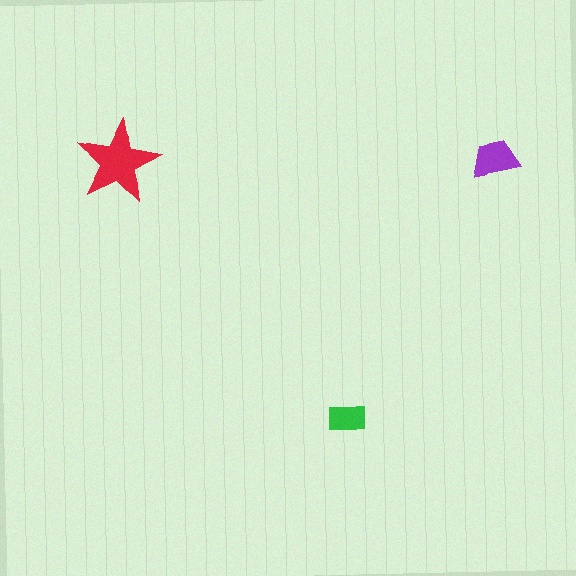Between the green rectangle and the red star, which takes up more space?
The red star.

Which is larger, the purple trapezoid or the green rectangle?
The purple trapezoid.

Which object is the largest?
The red star.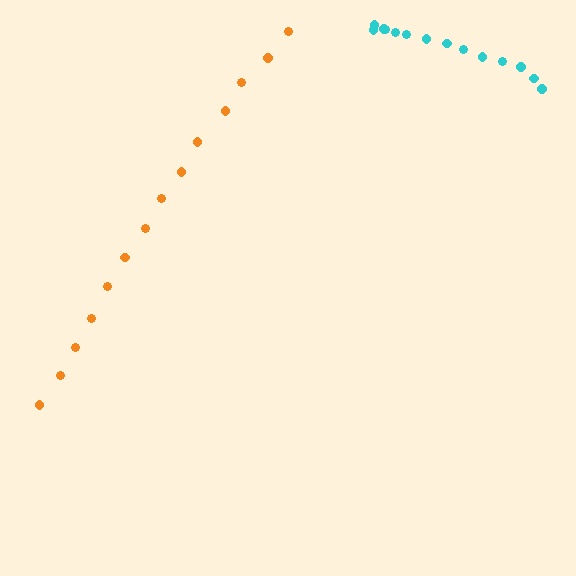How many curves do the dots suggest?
There are 2 distinct paths.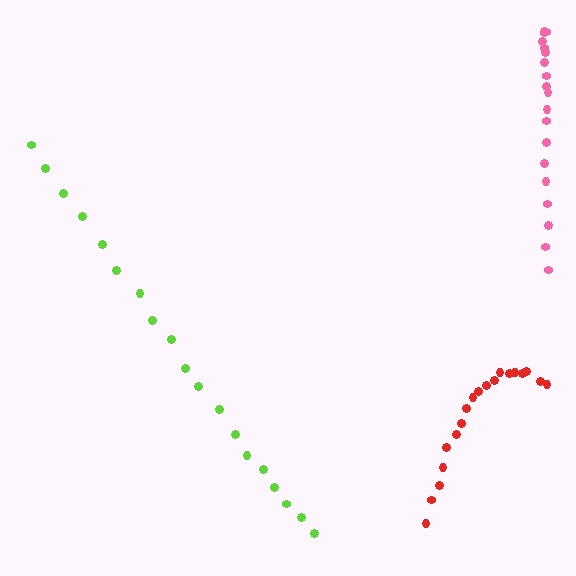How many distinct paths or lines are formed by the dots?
There are 3 distinct paths.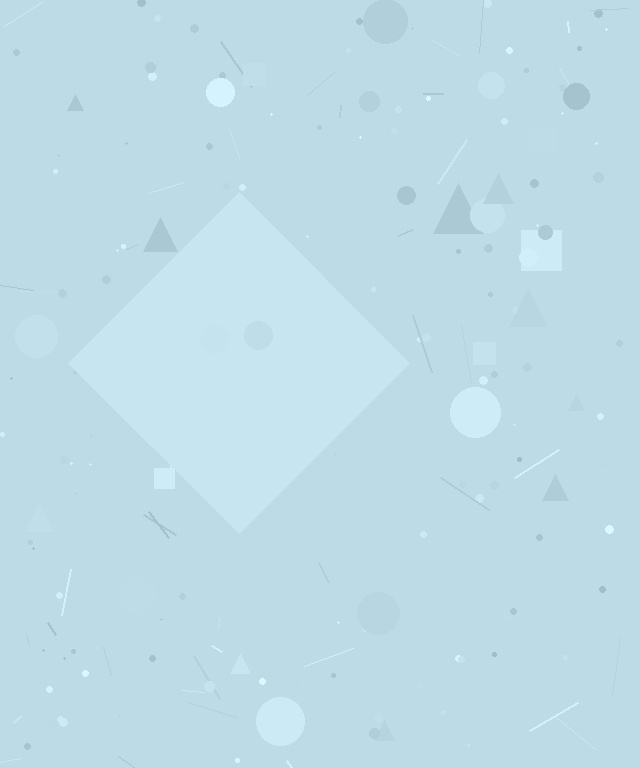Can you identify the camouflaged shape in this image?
The camouflaged shape is a diamond.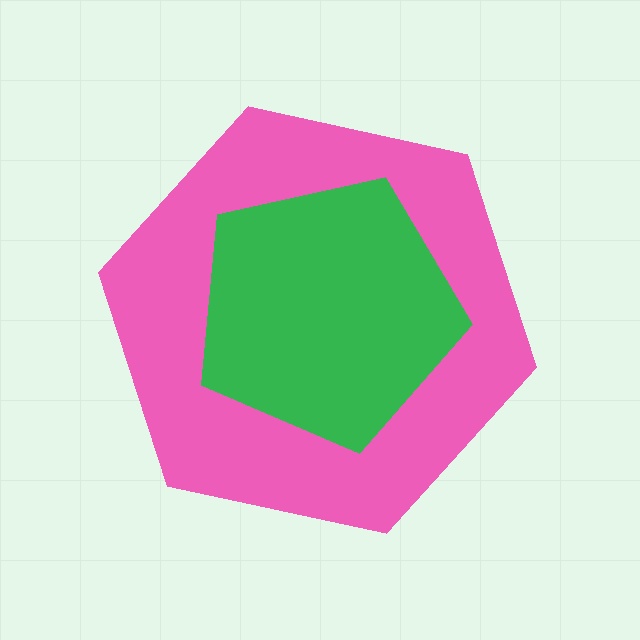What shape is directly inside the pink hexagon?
The green pentagon.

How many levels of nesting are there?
2.